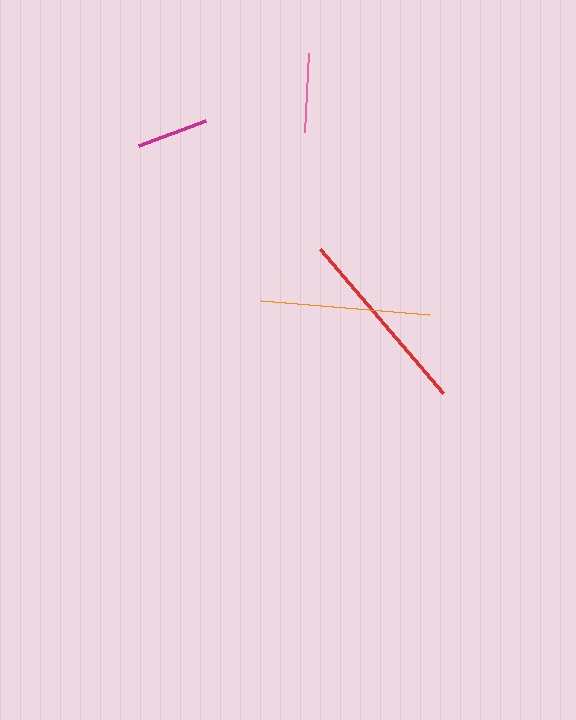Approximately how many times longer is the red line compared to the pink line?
The red line is approximately 2.4 times the length of the pink line.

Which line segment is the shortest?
The magenta line is the shortest at approximately 71 pixels.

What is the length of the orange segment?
The orange segment is approximately 168 pixels long.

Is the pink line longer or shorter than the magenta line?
The pink line is longer than the magenta line.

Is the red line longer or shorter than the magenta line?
The red line is longer than the magenta line.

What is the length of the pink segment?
The pink segment is approximately 78 pixels long.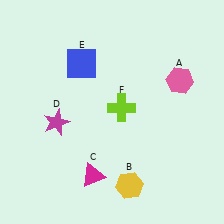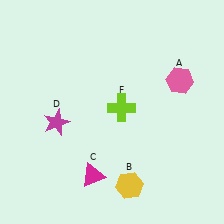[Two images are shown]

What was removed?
The blue square (E) was removed in Image 2.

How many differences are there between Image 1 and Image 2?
There is 1 difference between the two images.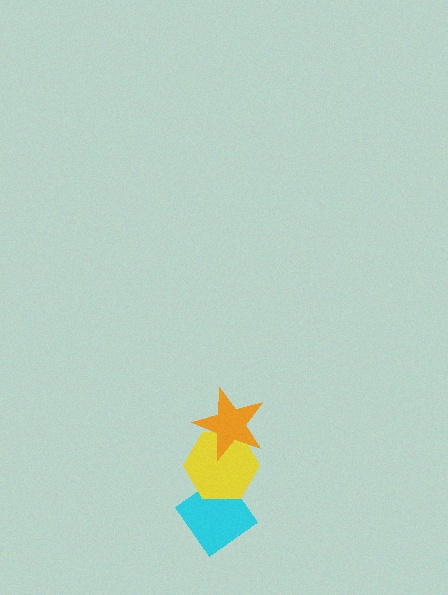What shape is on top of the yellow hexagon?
The orange star is on top of the yellow hexagon.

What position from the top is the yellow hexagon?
The yellow hexagon is 2nd from the top.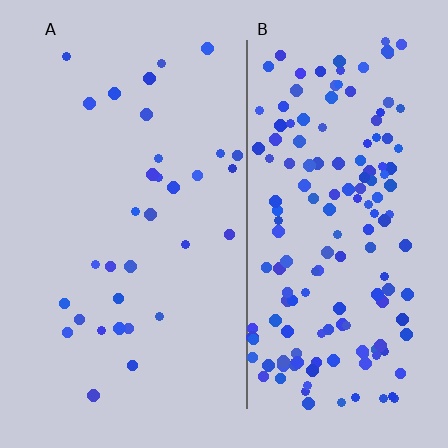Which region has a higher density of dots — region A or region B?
B (the right).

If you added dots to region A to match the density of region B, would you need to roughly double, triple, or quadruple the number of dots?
Approximately quadruple.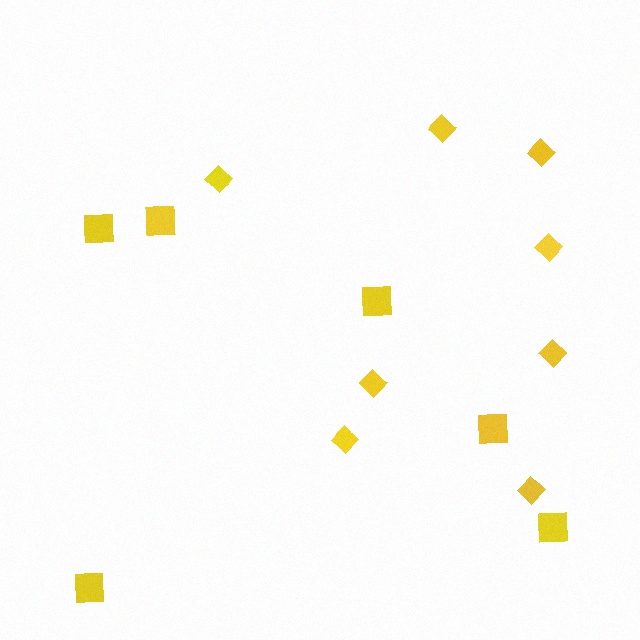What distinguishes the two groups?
There are 2 groups: one group of diamonds (8) and one group of squares (6).